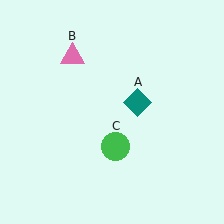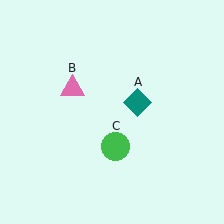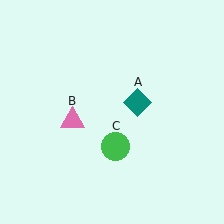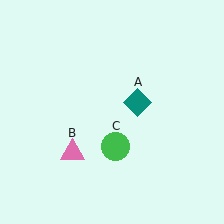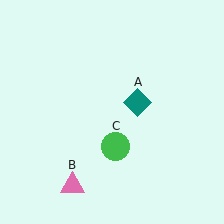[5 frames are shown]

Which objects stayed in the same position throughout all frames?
Teal diamond (object A) and green circle (object C) remained stationary.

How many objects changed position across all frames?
1 object changed position: pink triangle (object B).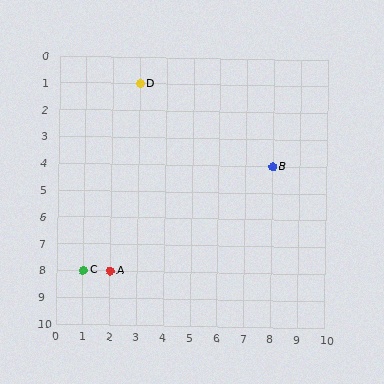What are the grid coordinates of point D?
Point D is at grid coordinates (3, 1).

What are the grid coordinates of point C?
Point C is at grid coordinates (1, 8).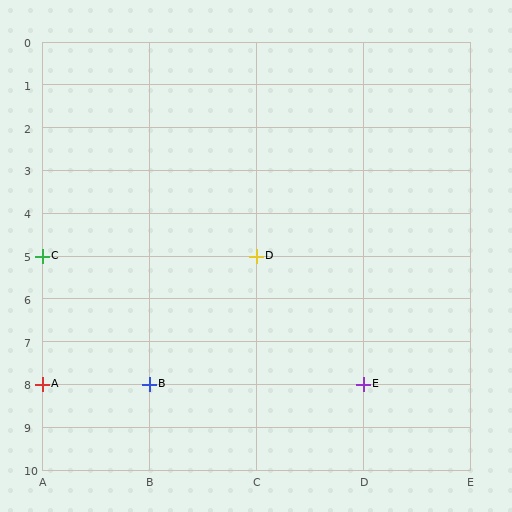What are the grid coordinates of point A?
Point A is at grid coordinates (A, 8).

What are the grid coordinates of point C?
Point C is at grid coordinates (A, 5).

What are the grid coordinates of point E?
Point E is at grid coordinates (D, 8).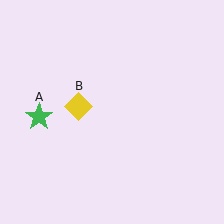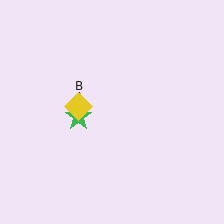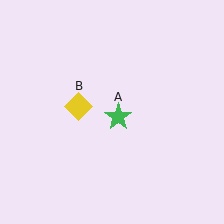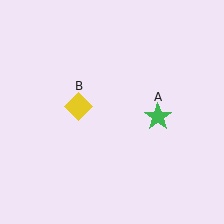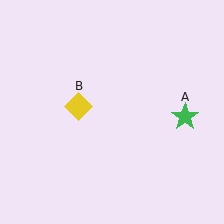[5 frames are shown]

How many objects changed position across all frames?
1 object changed position: green star (object A).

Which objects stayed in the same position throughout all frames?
Yellow diamond (object B) remained stationary.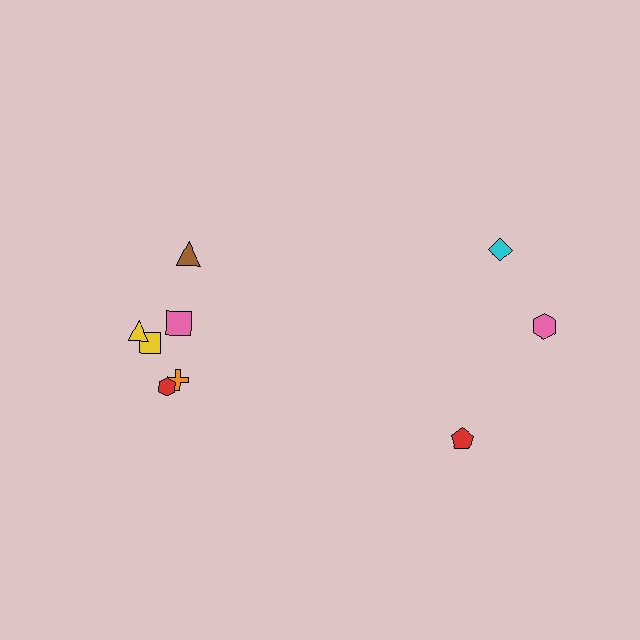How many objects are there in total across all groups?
There are 9 objects.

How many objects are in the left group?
There are 6 objects.